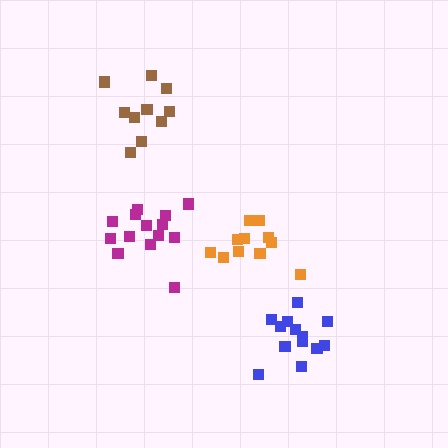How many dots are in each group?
Group 1: 11 dots, Group 2: 14 dots, Group 3: 13 dots, Group 4: 10 dots (48 total).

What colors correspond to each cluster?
The clusters are colored: orange, magenta, blue, brown.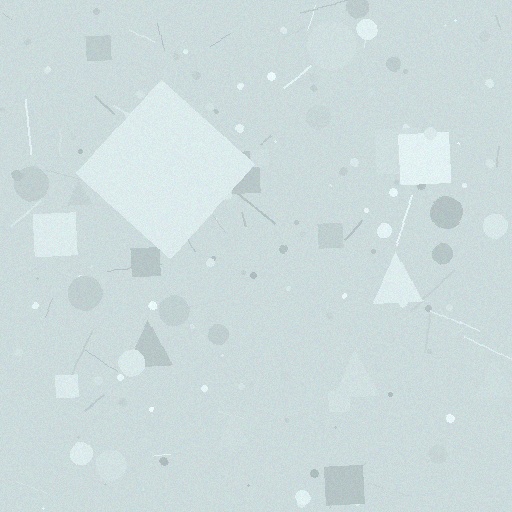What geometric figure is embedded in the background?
A diamond is embedded in the background.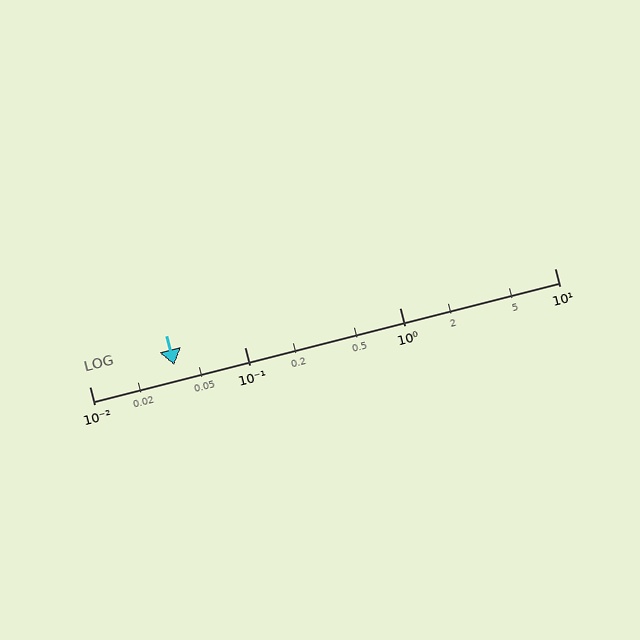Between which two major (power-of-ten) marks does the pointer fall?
The pointer is between 0.01 and 0.1.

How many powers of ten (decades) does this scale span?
The scale spans 3 decades, from 0.01 to 10.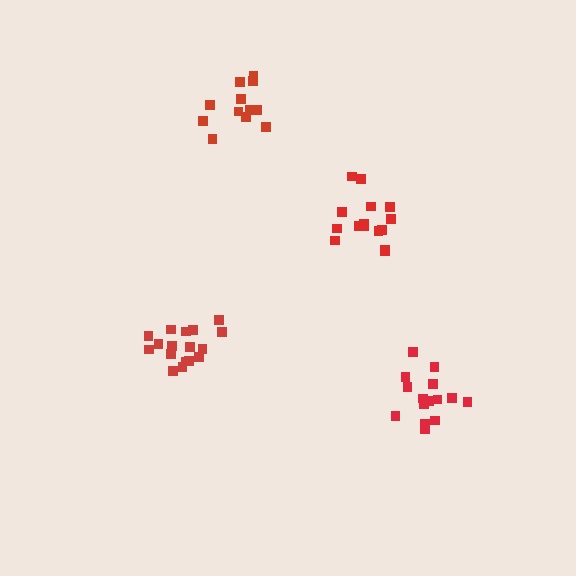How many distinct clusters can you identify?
There are 4 distinct clusters.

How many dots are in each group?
Group 1: 15 dots, Group 2: 17 dots, Group 3: 15 dots, Group 4: 12 dots (59 total).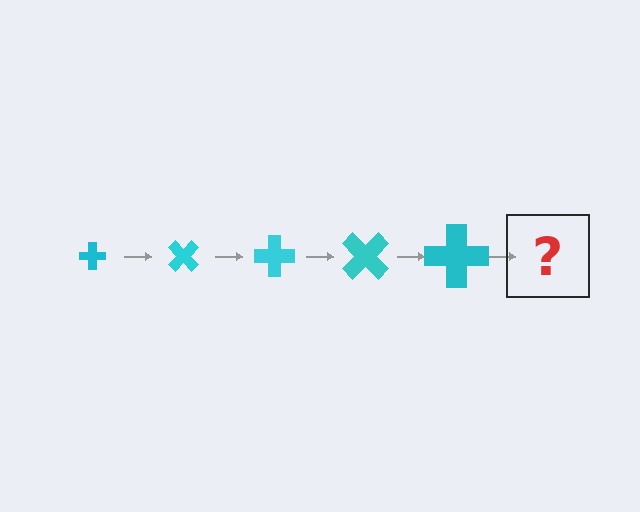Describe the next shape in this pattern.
It should be a cross, larger than the previous one and rotated 225 degrees from the start.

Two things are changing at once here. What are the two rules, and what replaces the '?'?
The two rules are that the cross grows larger each step and it rotates 45 degrees each step. The '?' should be a cross, larger than the previous one and rotated 225 degrees from the start.